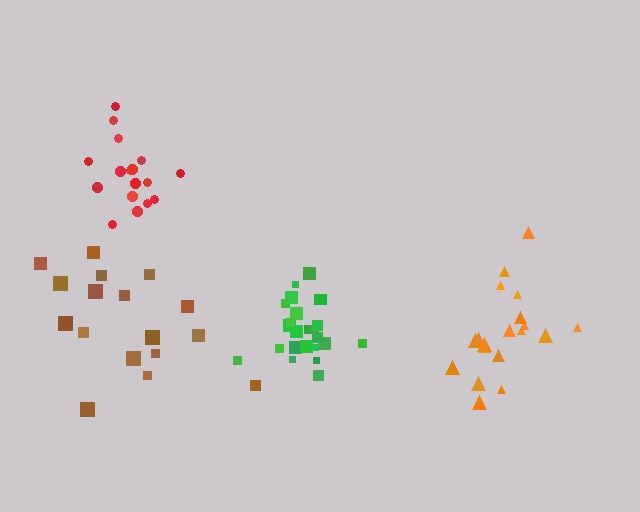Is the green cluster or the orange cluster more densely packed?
Green.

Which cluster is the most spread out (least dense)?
Brown.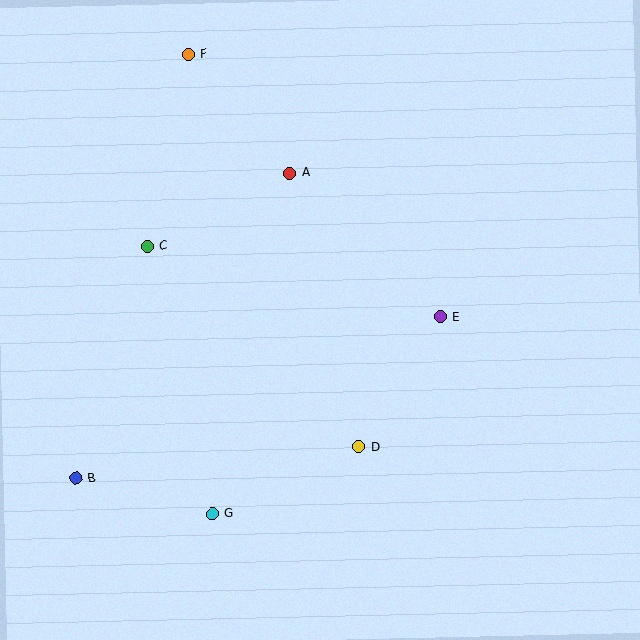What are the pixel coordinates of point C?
Point C is at (148, 246).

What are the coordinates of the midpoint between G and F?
The midpoint between G and F is at (200, 284).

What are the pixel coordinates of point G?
Point G is at (213, 514).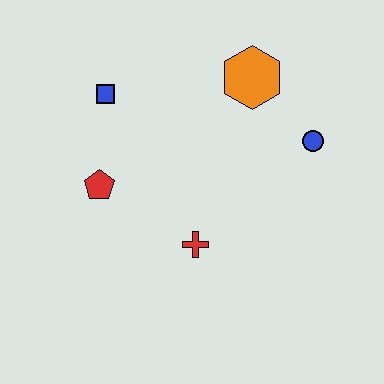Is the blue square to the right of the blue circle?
No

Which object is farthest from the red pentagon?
The blue circle is farthest from the red pentagon.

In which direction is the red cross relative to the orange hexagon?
The red cross is below the orange hexagon.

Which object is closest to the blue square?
The red pentagon is closest to the blue square.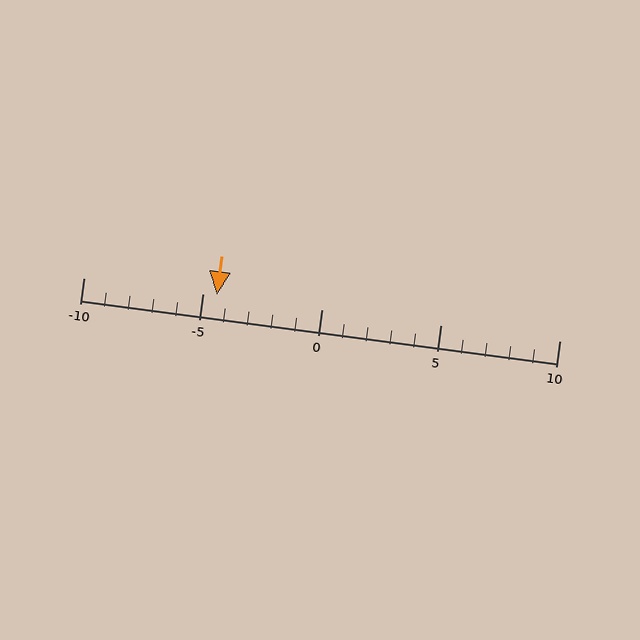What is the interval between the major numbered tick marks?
The major tick marks are spaced 5 units apart.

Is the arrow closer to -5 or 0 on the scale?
The arrow is closer to -5.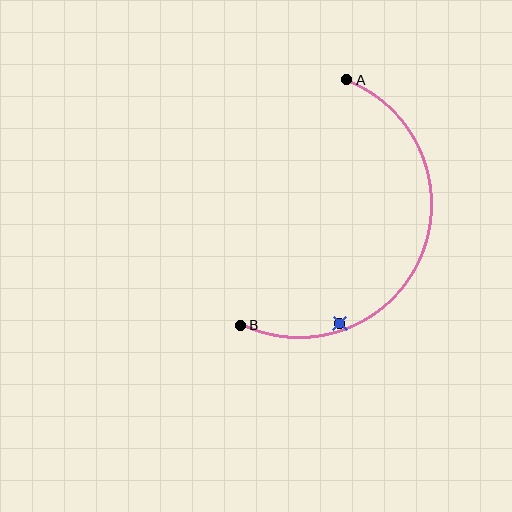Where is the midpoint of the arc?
The arc midpoint is the point on the curve farthest from the straight line joining A and B. It sits to the right of that line.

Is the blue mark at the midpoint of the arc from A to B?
No — the blue mark does not lie on the arc at all. It sits slightly inside the curve.